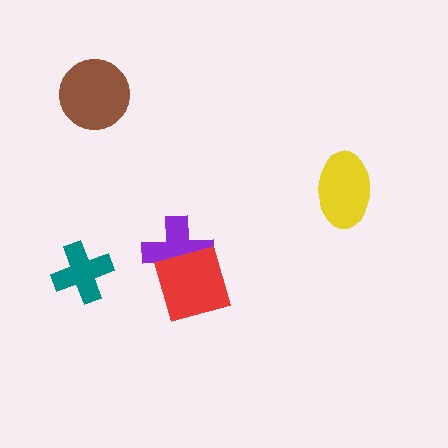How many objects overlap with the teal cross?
0 objects overlap with the teal cross.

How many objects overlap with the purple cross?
1 object overlaps with the purple cross.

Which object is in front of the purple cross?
The red diamond is in front of the purple cross.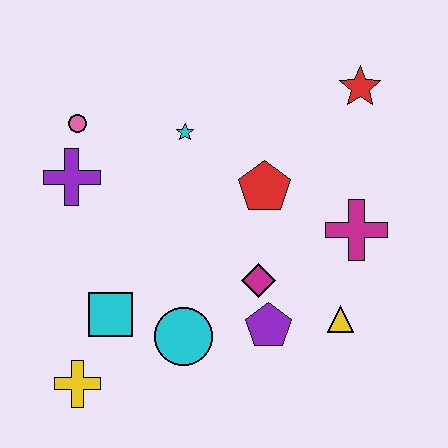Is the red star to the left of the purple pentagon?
No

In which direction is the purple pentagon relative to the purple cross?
The purple pentagon is to the right of the purple cross.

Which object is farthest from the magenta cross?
The yellow cross is farthest from the magenta cross.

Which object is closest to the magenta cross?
The yellow triangle is closest to the magenta cross.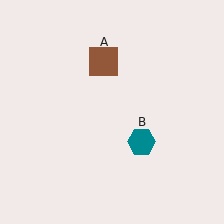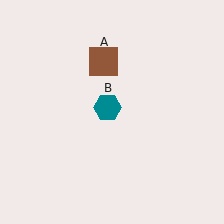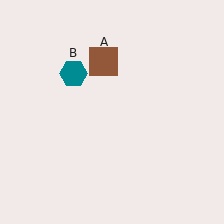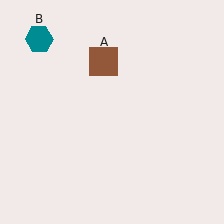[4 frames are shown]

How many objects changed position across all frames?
1 object changed position: teal hexagon (object B).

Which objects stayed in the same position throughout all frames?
Brown square (object A) remained stationary.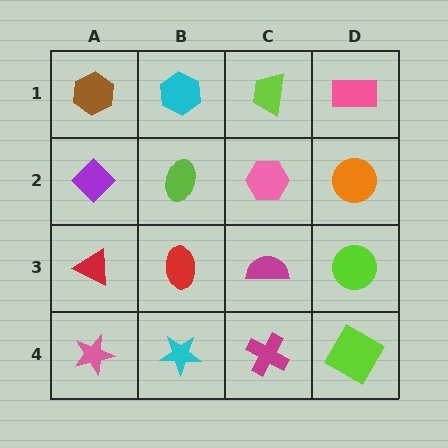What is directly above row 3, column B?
A lime ellipse.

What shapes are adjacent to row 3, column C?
A pink hexagon (row 2, column C), a magenta cross (row 4, column C), a red ellipse (row 3, column B), a lime circle (row 3, column D).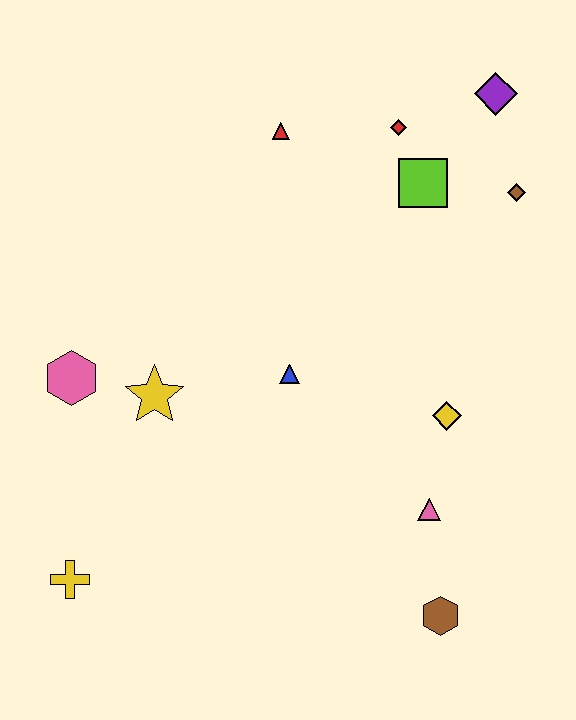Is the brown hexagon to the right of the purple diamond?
No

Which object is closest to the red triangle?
The red diamond is closest to the red triangle.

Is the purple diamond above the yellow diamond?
Yes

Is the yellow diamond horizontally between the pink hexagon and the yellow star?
No